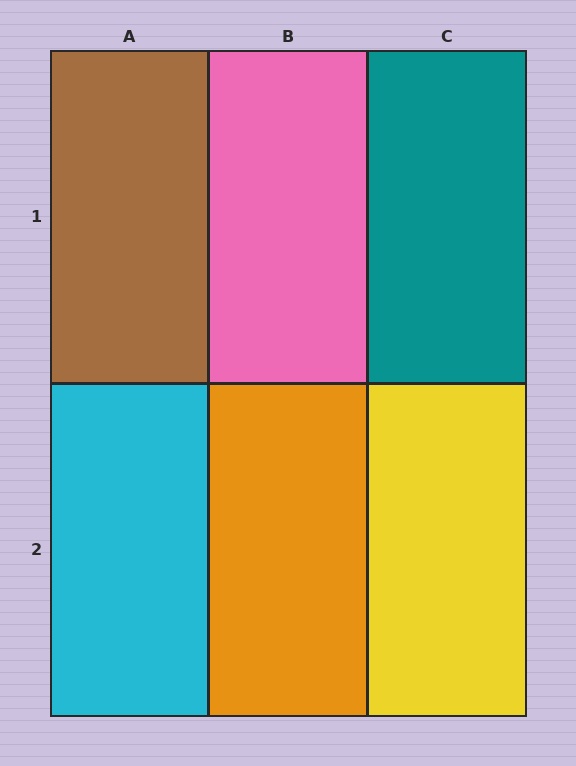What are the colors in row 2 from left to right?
Cyan, orange, yellow.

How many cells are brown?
1 cell is brown.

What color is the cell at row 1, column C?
Teal.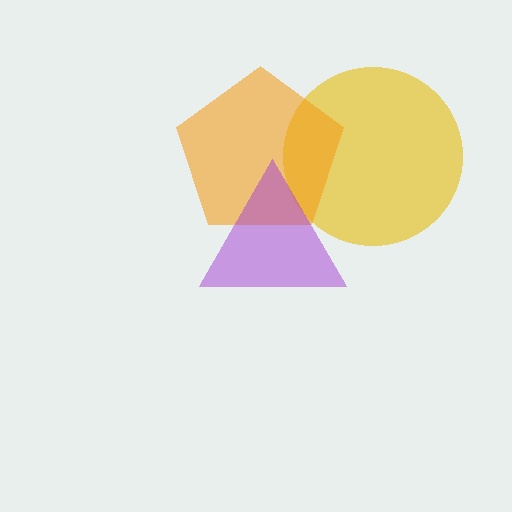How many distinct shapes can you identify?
There are 3 distinct shapes: a yellow circle, an orange pentagon, a purple triangle.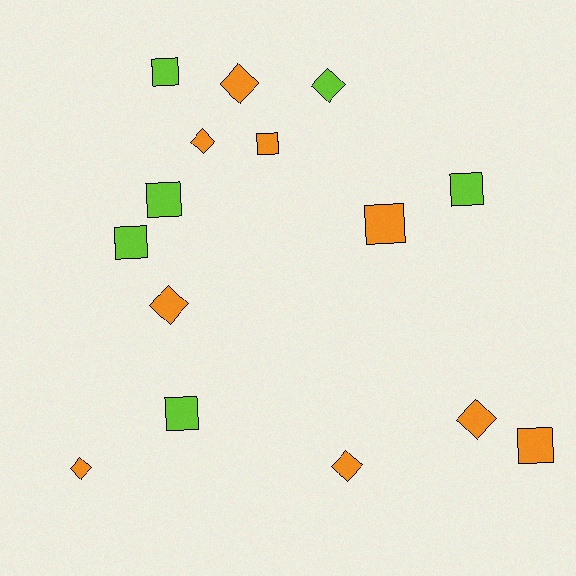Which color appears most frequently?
Orange, with 9 objects.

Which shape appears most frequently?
Square, with 8 objects.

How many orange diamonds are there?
There are 6 orange diamonds.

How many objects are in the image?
There are 15 objects.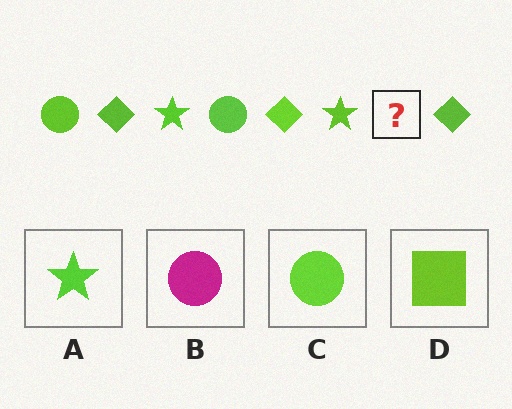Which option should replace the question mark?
Option C.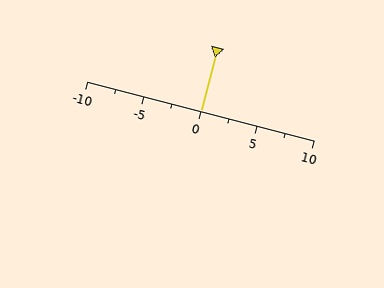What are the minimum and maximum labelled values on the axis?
The axis runs from -10 to 10.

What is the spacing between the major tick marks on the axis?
The major ticks are spaced 5 apart.